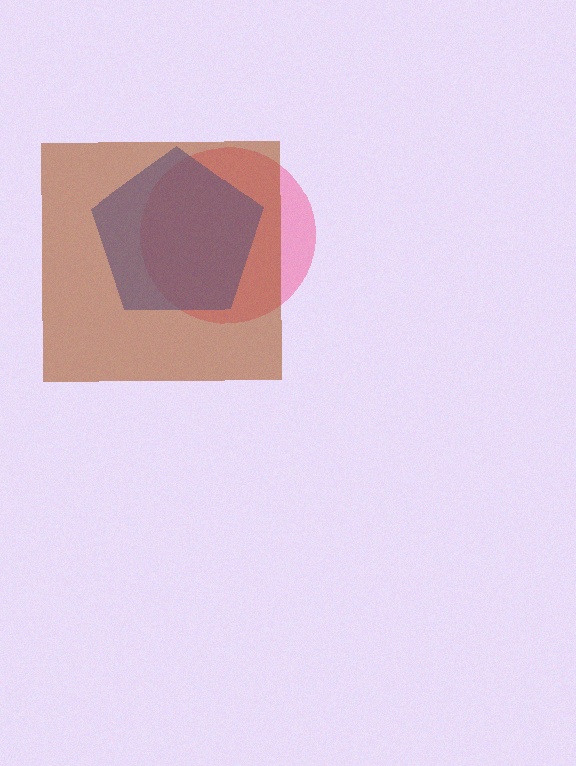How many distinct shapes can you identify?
There are 3 distinct shapes: a pink circle, a blue pentagon, a brown square.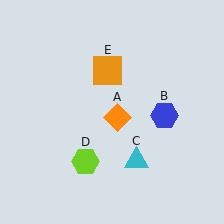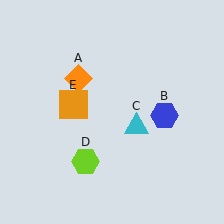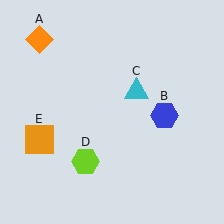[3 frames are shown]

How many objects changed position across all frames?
3 objects changed position: orange diamond (object A), cyan triangle (object C), orange square (object E).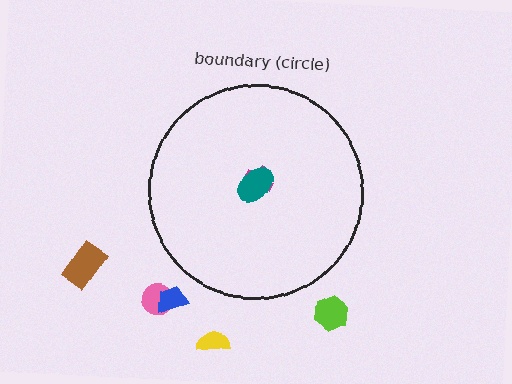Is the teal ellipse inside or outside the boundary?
Inside.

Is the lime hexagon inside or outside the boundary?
Outside.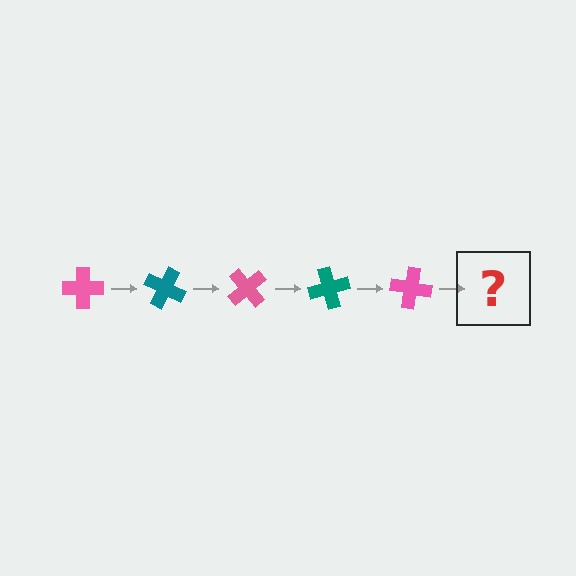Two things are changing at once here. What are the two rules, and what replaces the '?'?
The two rules are that it rotates 25 degrees each step and the color cycles through pink and teal. The '?' should be a teal cross, rotated 125 degrees from the start.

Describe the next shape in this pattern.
It should be a teal cross, rotated 125 degrees from the start.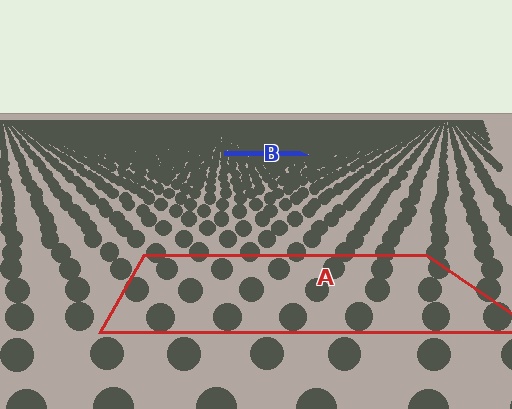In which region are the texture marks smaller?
The texture marks are smaller in region B, because it is farther away.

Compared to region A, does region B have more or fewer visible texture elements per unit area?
Region B has more texture elements per unit area — they are packed more densely because it is farther away.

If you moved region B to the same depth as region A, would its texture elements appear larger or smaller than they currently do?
They would appear larger. At a closer depth, the same texture elements are projected at a bigger on-screen size.